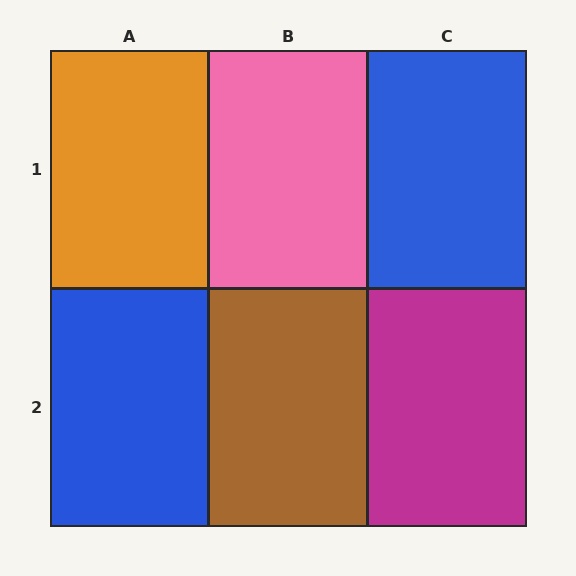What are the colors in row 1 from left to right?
Orange, pink, blue.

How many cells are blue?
2 cells are blue.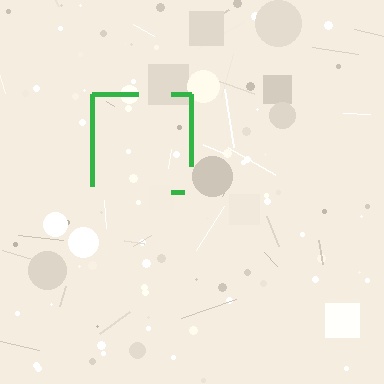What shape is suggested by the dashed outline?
The dashed outline suggests a square.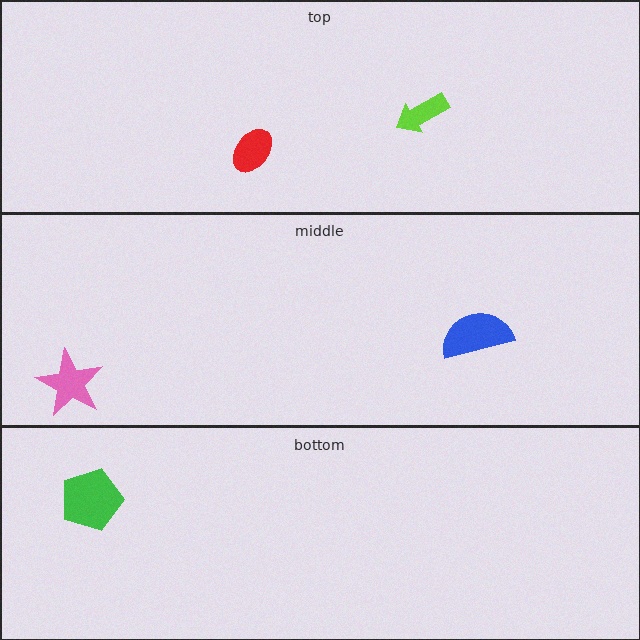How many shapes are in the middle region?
2.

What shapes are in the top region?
The lime arrow, the red ellipse.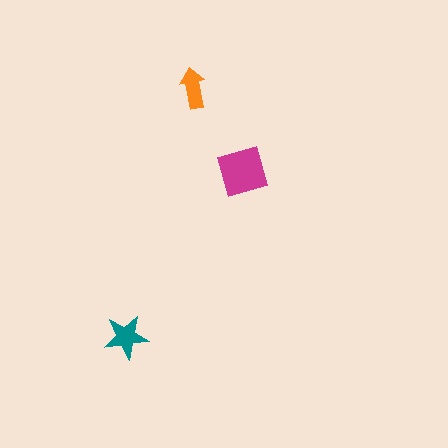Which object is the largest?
The magenta diamond.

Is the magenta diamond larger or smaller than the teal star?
Larger.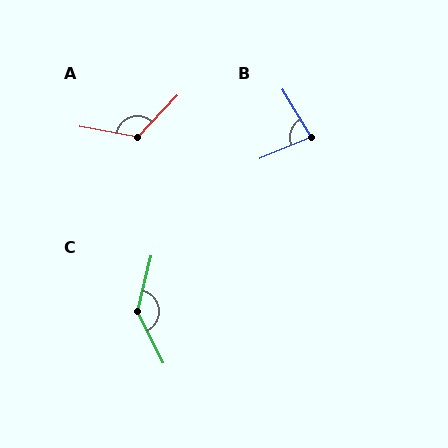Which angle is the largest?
C, at approximately 140 degrees.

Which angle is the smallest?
B, at approximately 81 degrees.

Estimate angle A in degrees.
Approximately 124 degrees.